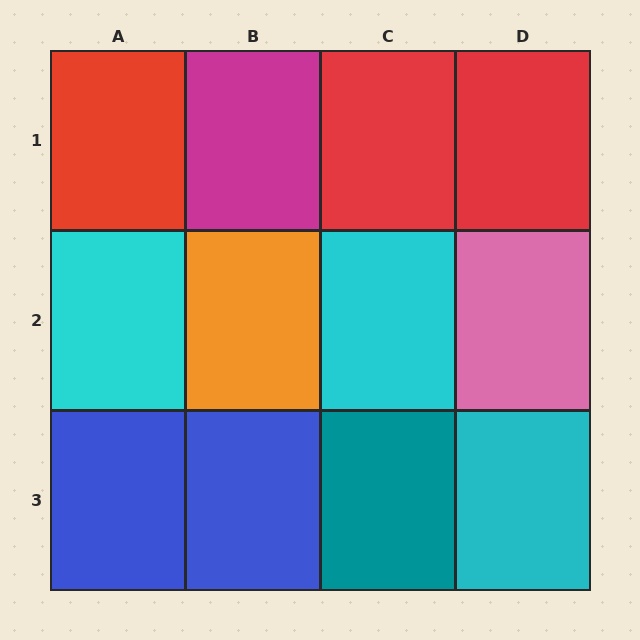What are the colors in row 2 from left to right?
Cyan, orange, cyan, pink.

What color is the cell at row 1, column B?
Magenta.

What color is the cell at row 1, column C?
Red.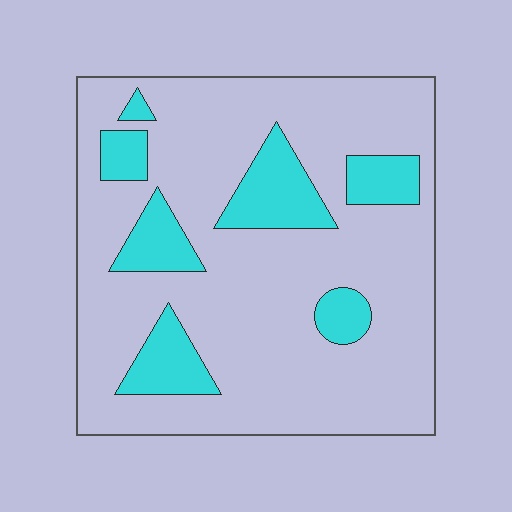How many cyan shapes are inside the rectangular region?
7.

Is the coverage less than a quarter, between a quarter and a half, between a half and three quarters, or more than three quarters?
Less than a quarter.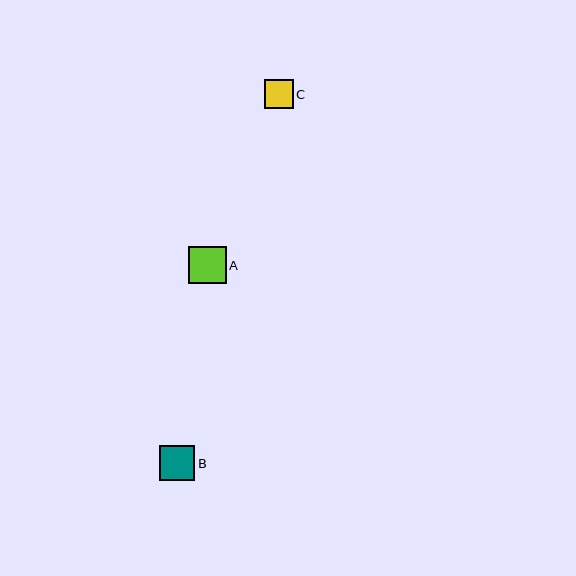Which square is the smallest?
Square C is the smallest with a size of approximately 29 pixels.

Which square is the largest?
Square A is the largest with a size of approximately 38 pixels.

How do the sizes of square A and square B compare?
Square A and square B are approximately the same size.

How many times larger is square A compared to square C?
Square A is approximately 1.3 times the size of square C.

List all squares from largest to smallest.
From largest to smallest: A, B, C.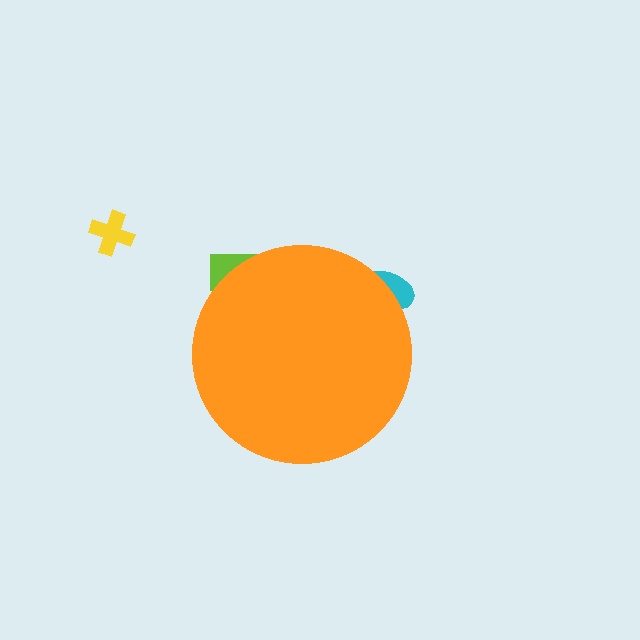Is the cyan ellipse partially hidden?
Yes, the cyan ellipse is partially hidden behind the orange circle.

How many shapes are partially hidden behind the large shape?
2 shapes are partially hidden.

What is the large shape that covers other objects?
An orange circle.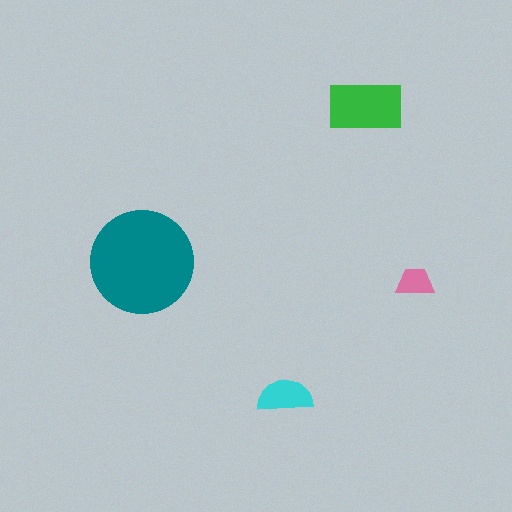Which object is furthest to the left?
The teal circle is leftmost.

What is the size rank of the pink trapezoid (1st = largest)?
4th.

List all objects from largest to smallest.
The teal circle, the green rectangle, the cyan semicircle, the pink trapezoid.